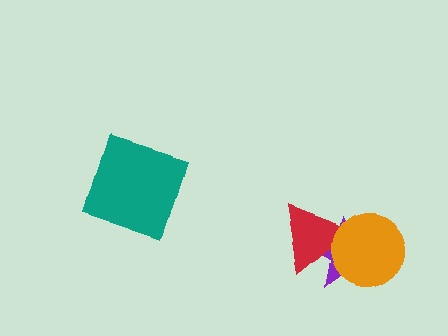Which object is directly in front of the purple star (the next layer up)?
The red triangle is directly in front of the purple star.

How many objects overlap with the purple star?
2 objects overlap with the purple star.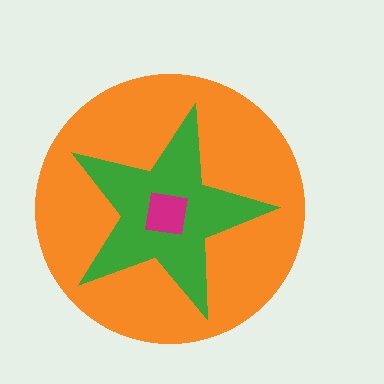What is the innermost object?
The magenta square.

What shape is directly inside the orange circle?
The green star.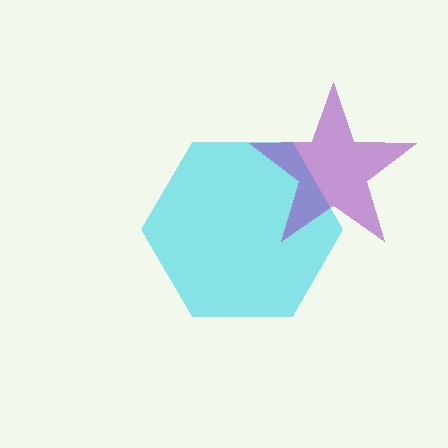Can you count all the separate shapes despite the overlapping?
Yes, there are 2 separate shapes.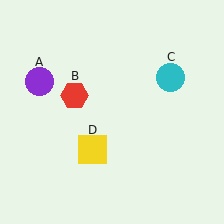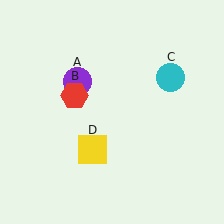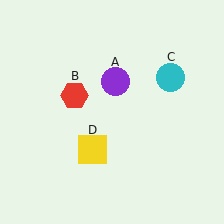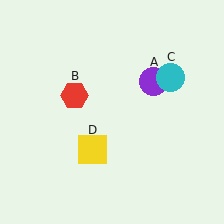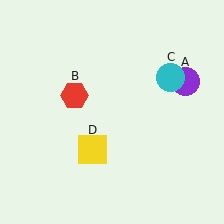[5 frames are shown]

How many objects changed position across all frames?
1 object changed position: purple circle (object A).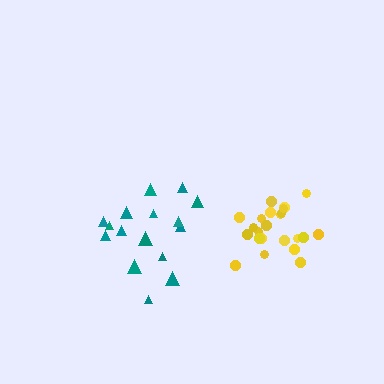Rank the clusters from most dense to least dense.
yellow, teal.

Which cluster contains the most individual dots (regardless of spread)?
Yellow (23).